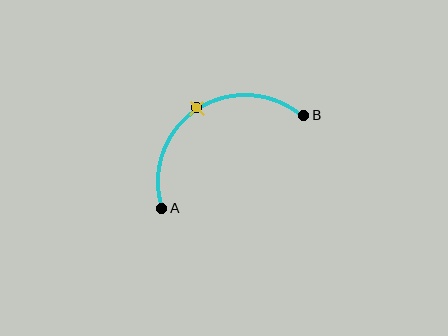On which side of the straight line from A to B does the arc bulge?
The arc bulges above the straight line connecting A and B.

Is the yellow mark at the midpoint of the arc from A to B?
Yes. The yellow mark lies on the arc at equal arc-length from both A and B — it is the arc midpoint.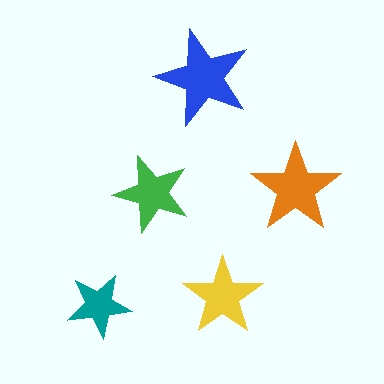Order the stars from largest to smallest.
the blue one, the orange one, the yellow one, the green one, the teal one.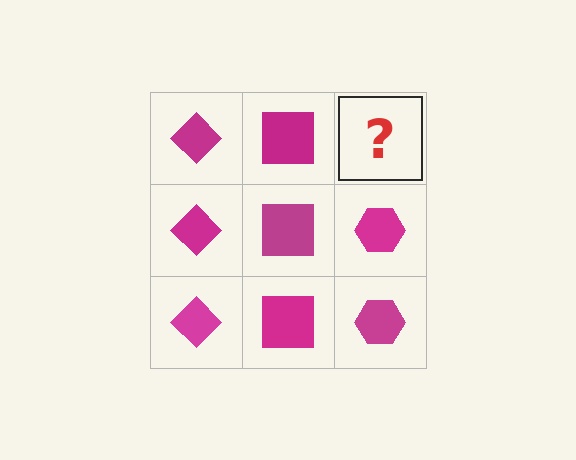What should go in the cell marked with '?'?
The missing cell should contain a magenta hexagon.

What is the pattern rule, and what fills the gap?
The rule is that each column has a consistent shape. The gap should be filled with a magenta hexagon.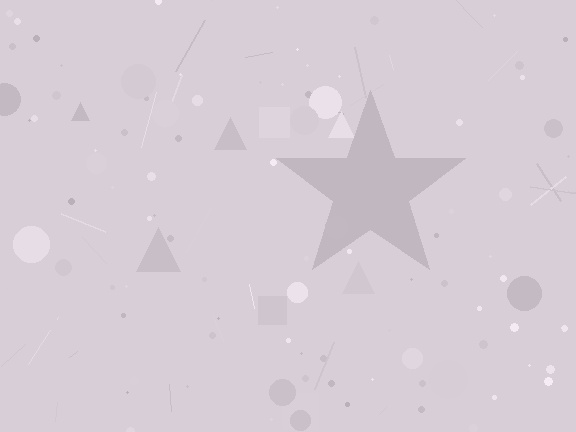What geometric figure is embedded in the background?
A star is embedded in the background.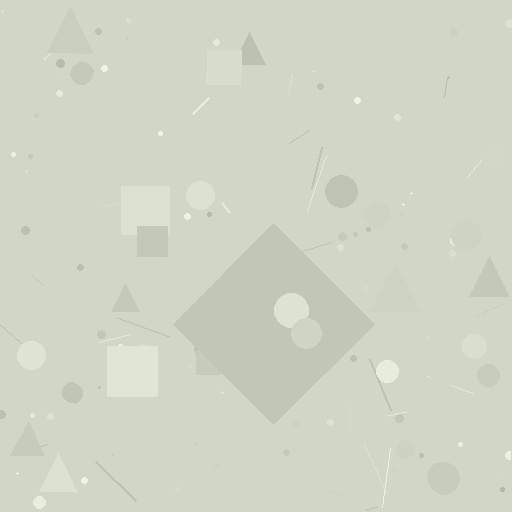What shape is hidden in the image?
A diamond is hidden in the image.